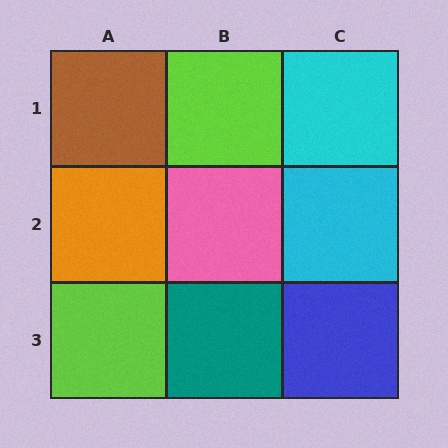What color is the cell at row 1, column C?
Cyan.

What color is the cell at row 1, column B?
Lime.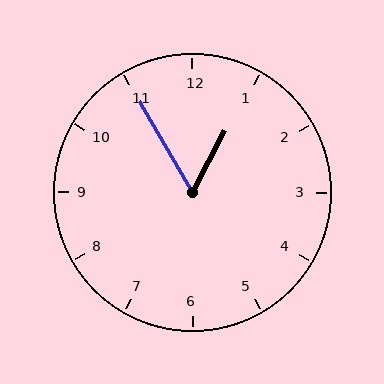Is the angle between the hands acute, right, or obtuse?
It is acute.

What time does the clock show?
12:55.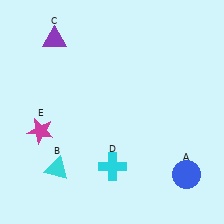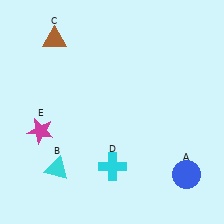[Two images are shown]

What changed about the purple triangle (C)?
In Image 1, C is purple. In Image 2, it changed to brown.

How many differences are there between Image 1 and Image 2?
There is 1 difference between the two images.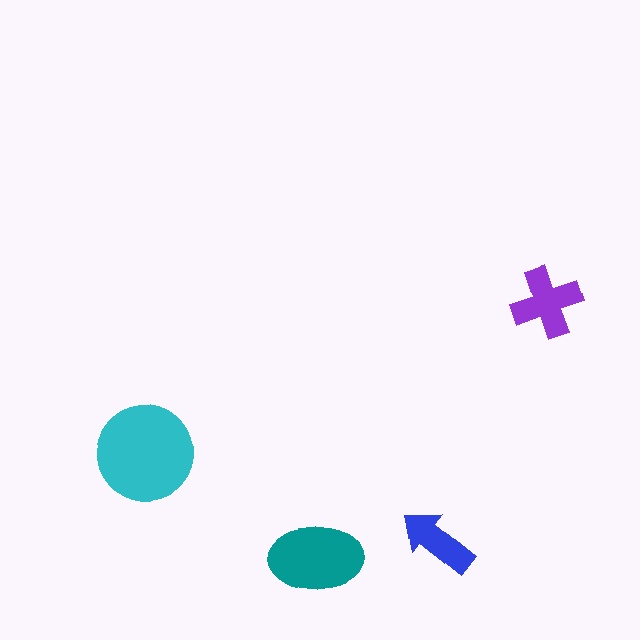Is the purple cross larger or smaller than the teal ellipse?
Smaller.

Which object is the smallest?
The blue arrow.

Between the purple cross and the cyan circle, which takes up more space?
The cyan circle.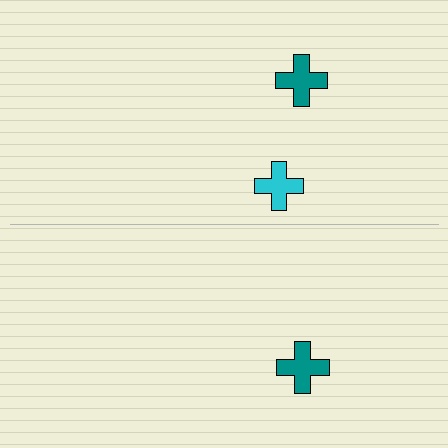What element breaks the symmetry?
A cyan cross is missing from the bottom side.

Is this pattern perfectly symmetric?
No, the pattern is not perfectly symmetric. A cyan cross is missing from the bottom side.